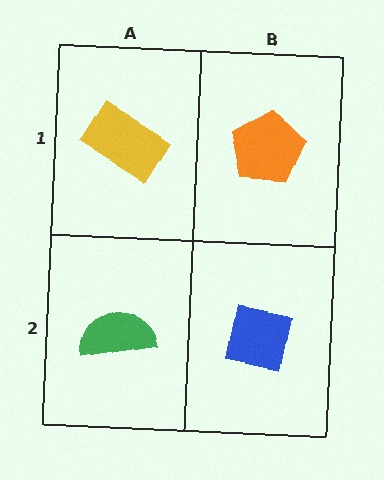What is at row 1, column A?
A yellow rectangle.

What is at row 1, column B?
An orange pentagon.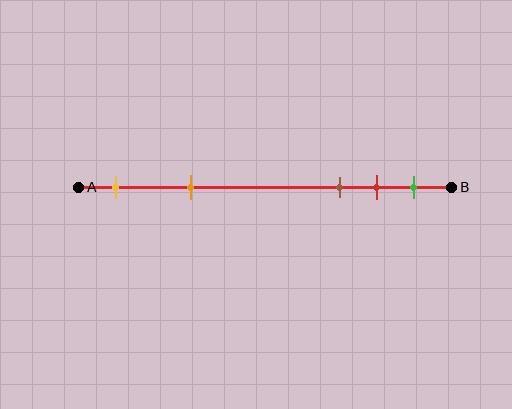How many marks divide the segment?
There are 5 marks dividing the segment.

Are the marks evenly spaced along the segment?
No, the marks are not evenly spaced.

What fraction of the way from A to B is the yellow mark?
The yellow mark is approximately 10% (0.1) of the way from A to B.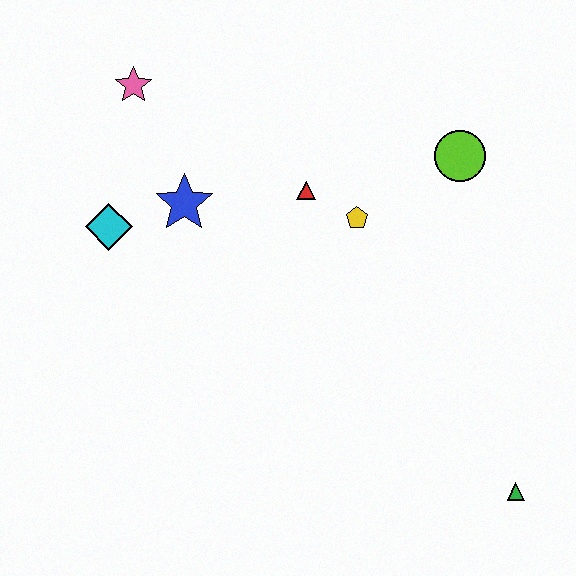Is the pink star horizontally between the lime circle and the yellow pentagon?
No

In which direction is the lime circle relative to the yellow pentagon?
The lime circle is to the right of the yellow pentagon.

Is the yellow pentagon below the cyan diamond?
No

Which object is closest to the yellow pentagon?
The red triangle is closest to the yellow pentagon.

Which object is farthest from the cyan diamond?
The green triangle is farthest from the cyan diamond.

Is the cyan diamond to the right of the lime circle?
No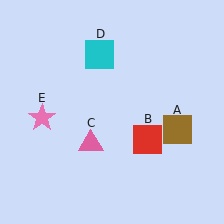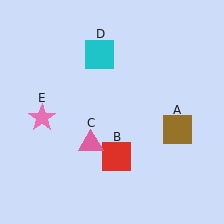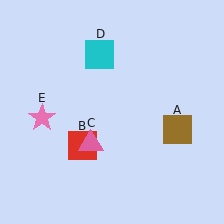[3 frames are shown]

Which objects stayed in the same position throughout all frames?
Brown square (object A) and pink triangle (object C) and cyan square (object D) and pink star (object E) remained stationary.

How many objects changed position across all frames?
1 object changed position: red square (object B).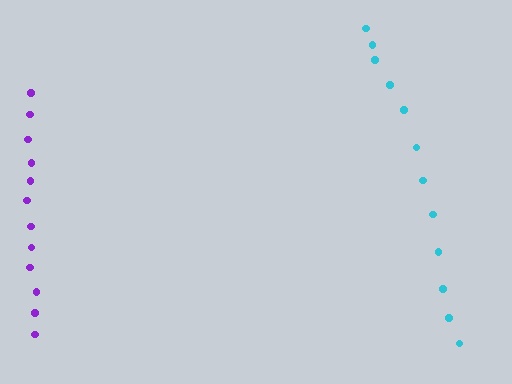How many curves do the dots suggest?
There are 2 distinct paths.